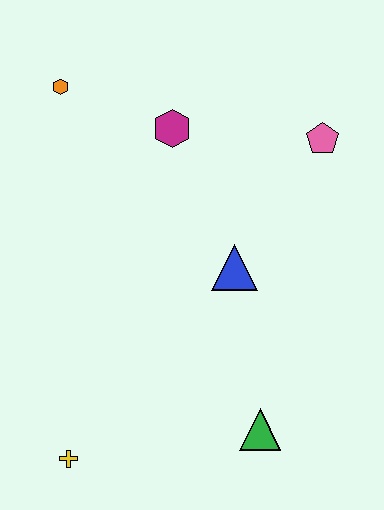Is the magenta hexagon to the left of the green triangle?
Yes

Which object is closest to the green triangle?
The blue triangle is closest to the green triangle.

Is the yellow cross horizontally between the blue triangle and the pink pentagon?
No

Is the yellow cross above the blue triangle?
No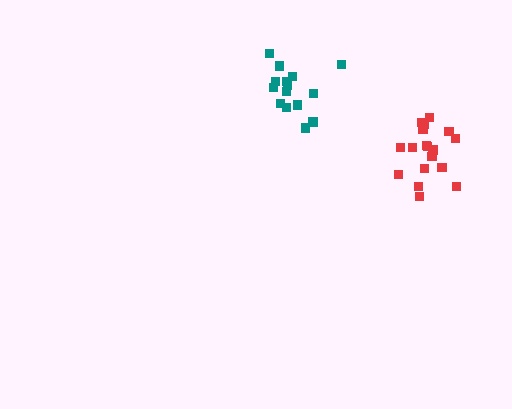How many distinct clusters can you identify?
There are 2 distinct clusters.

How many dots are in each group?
Group 1: 19 dots, Group 2: 15 dots (34 total).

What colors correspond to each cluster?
The clusters are colored: red, teal.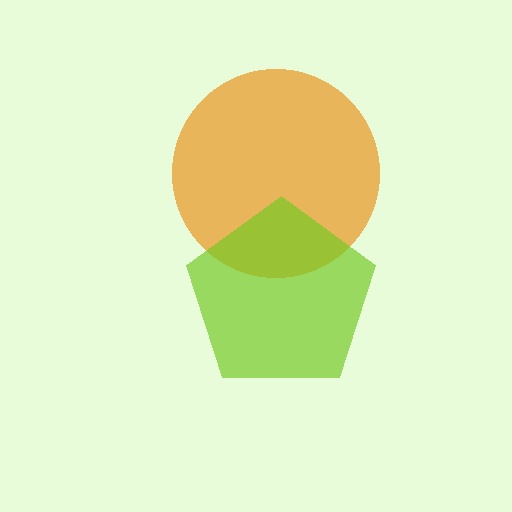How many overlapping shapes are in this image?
There are 2 overlapping shapes in the image.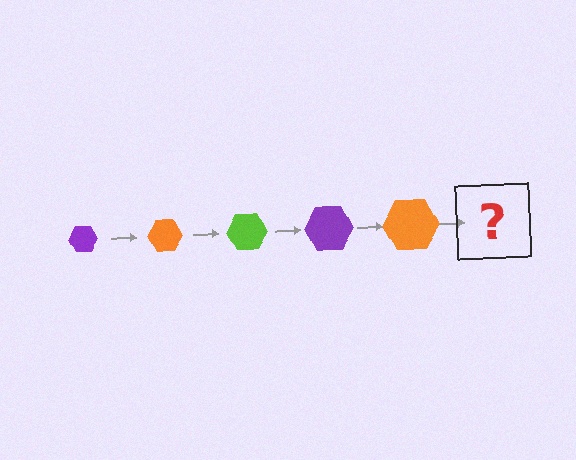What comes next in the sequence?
The next element should be a lime hexagon, larger than the previous one.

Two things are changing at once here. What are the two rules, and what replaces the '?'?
The two rules are that the hexagon grows larger each step and the color cycles through purple, orange, and lime. The '?' should be a lime hexagon, larger than the previous one.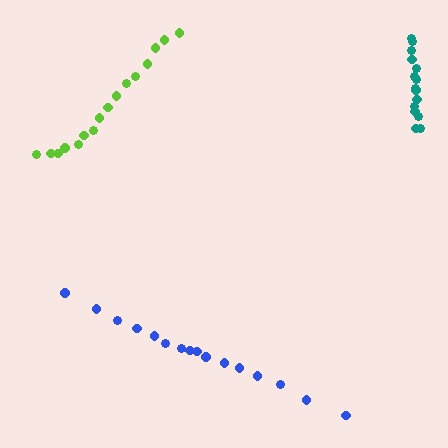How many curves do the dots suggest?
There are 3 distinct paths.